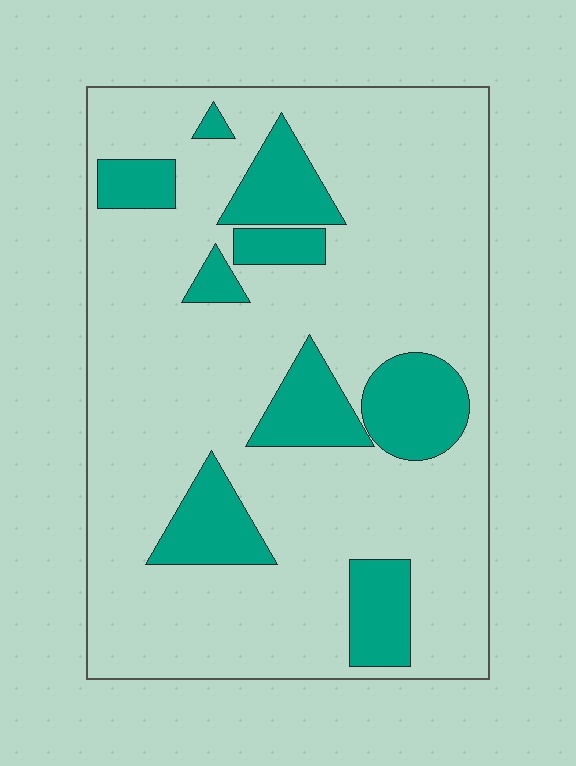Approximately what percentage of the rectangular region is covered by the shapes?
Approximately 20%.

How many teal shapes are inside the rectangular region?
9.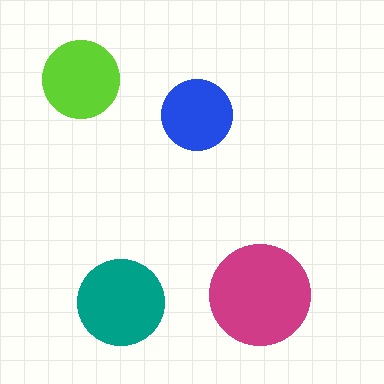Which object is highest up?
The lime circle is topmost.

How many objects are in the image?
There are 4 objects in the image.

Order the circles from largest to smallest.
the magenta one, the teal one, the lime one, the blue one.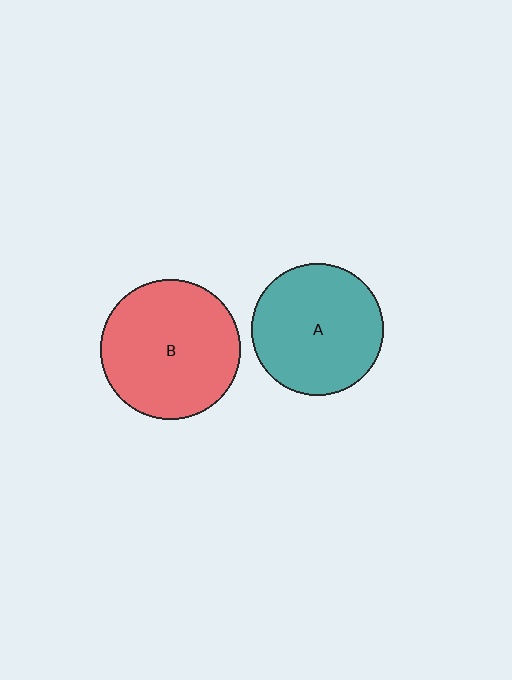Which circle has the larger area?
Circle B (red).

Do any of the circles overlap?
No, none of the circles overlap.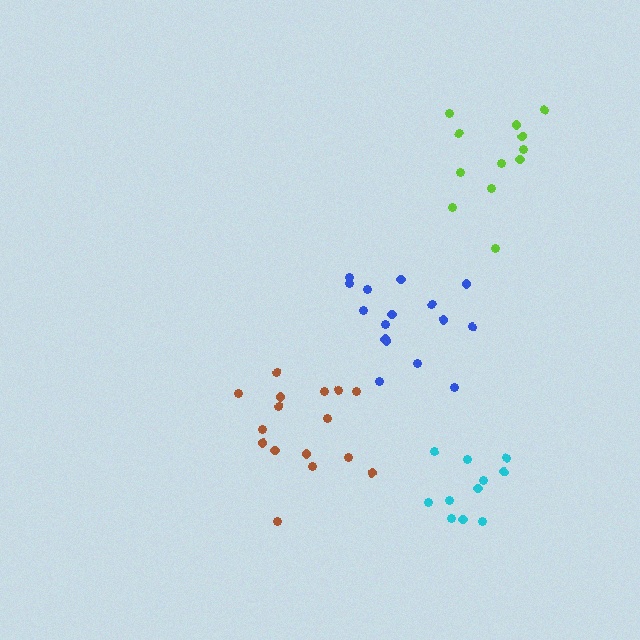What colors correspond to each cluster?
The clusters are colored: lime, brown, blue, cyan.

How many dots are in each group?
Group 1: 12 dots, Group 2: 16 dots, Group 3: 16 dots, Group 4: 11 dots (55 total).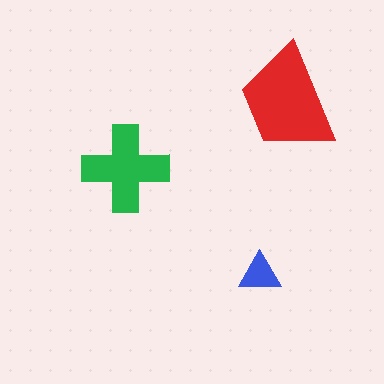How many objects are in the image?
There are 3 objects in the image.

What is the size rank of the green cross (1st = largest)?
2nd.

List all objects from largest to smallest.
The red trapezoid, the green cross, the blue triangle.